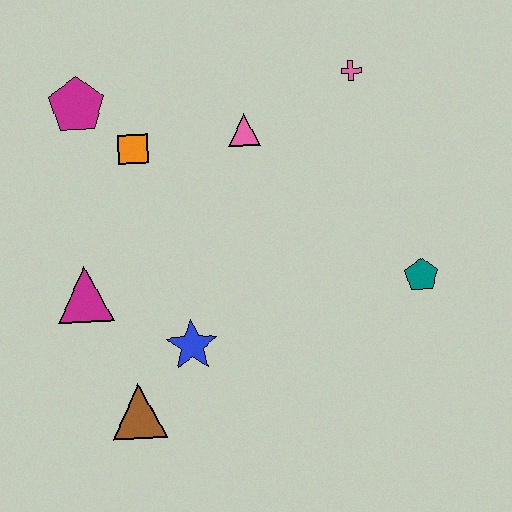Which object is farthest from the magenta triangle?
The pink cross is farthest from the magenta triangle.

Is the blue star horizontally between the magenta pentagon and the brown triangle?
No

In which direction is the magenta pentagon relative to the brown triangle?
The magenta pentagon is above the brown triangle.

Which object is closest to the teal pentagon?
The pink cross is closest to the teal pentagon.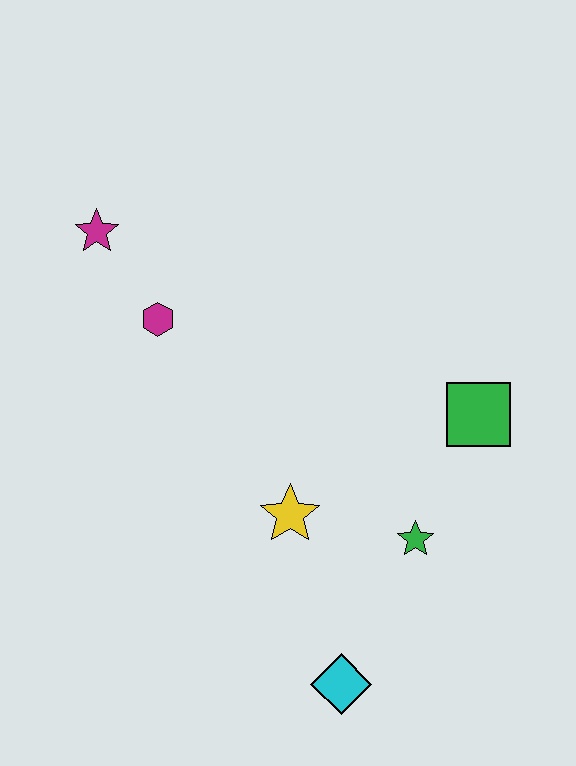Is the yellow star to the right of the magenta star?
Yes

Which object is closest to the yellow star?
The green star is closest to the yellow star.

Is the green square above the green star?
Yes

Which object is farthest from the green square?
The magenta star is farthest from the green square.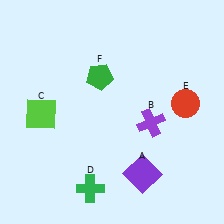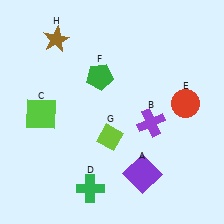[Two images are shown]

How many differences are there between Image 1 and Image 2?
There are 2 differences between the two images.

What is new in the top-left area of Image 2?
A brown star (H) was added in the top-left area of Image 2.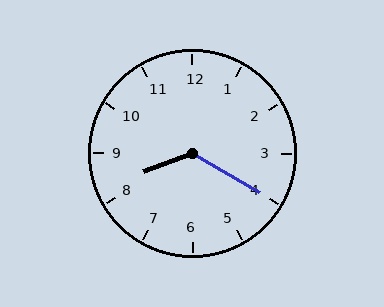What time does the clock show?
8:20.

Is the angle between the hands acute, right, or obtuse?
It is obtuse.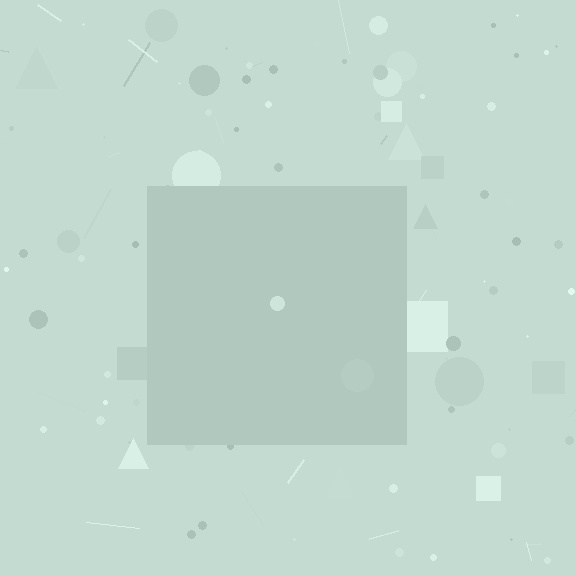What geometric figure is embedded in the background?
A square is embedded in the background.